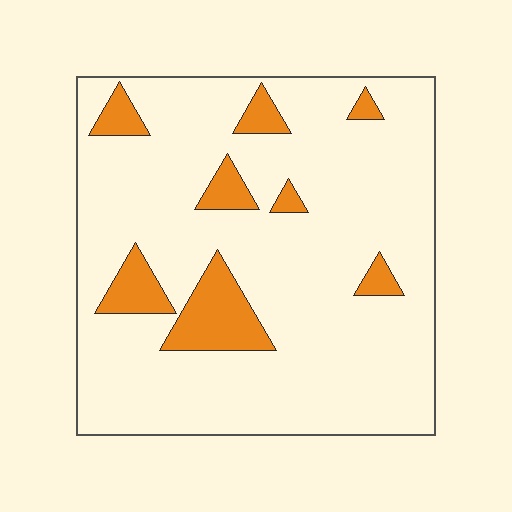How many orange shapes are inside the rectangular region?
8.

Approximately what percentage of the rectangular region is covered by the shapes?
Approximately 15%.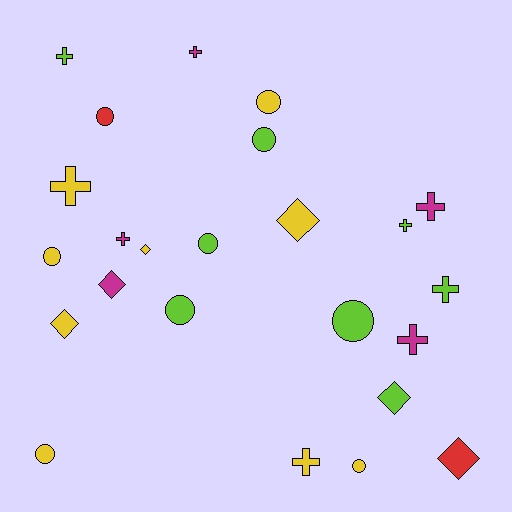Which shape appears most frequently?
Circle, with 9 objects.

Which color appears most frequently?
Yellow, with 9 objects.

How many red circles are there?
There is 1 red circle.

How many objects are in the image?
There are 24 objects.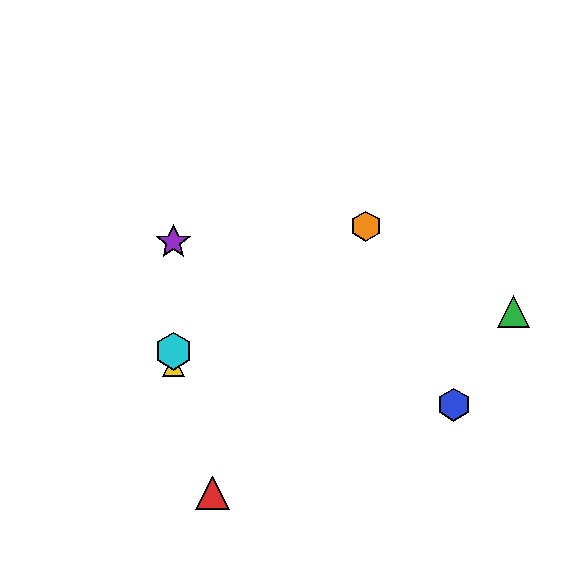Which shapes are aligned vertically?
The yellow triangle, the purple star, the cyan hexagon are aligned vertically.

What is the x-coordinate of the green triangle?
The green triangle is at x≈514.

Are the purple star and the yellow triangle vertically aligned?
Yes, both are at x≈173.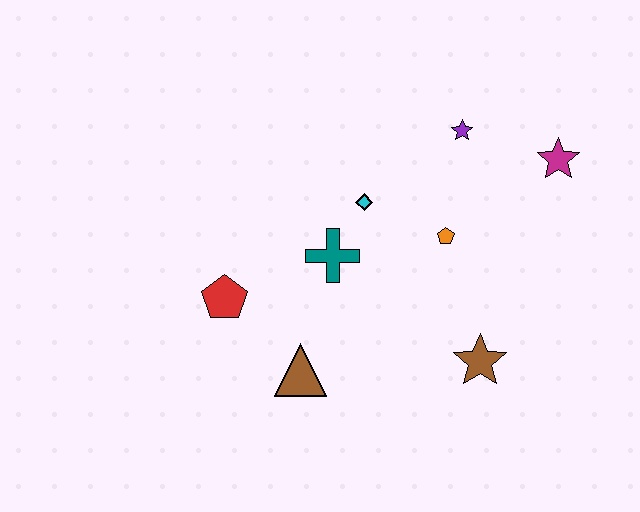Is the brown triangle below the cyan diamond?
Yes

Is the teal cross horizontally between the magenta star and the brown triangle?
Yes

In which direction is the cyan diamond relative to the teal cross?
The cyan diamond is above the teal cross.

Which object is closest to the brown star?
The orange pentagon is closest to the brown star.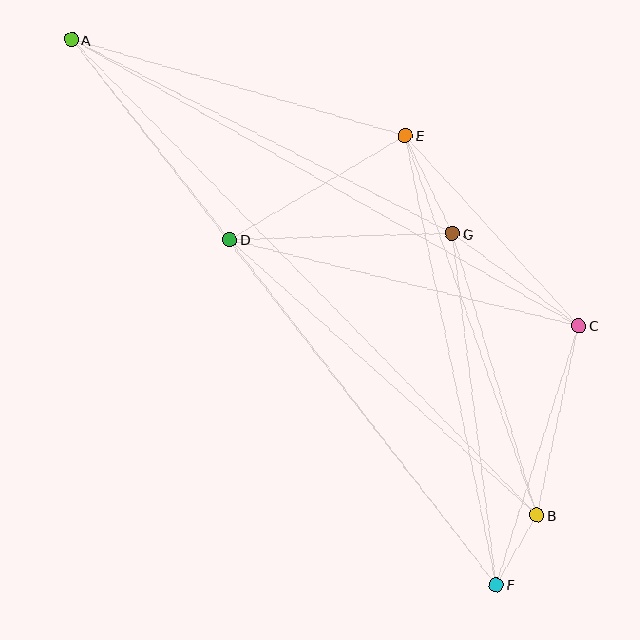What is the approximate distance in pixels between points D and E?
The distance between D and E is approximately 204 pixels.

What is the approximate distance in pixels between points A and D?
The distance between A and D is approximately 255 pixels.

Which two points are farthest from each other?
Points A and F are farthest from each other.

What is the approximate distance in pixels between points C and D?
The distance between C and D is approximately 360 pixels.